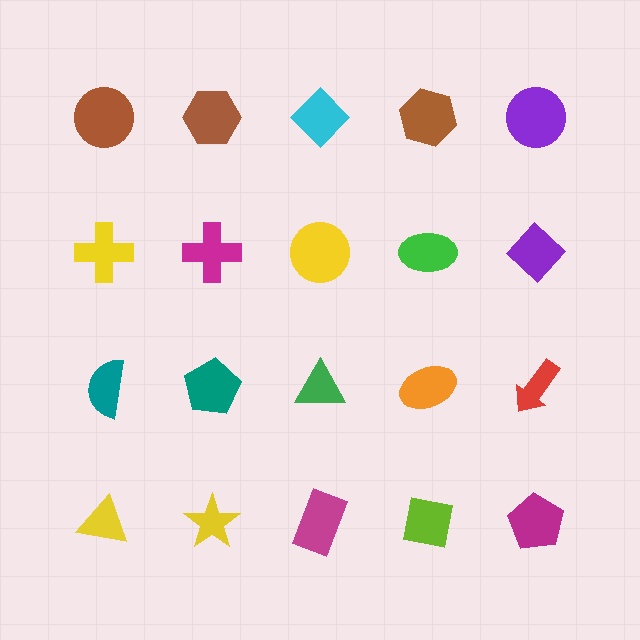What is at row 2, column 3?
A yellow circle.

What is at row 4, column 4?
A lime square.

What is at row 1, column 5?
A purple circle.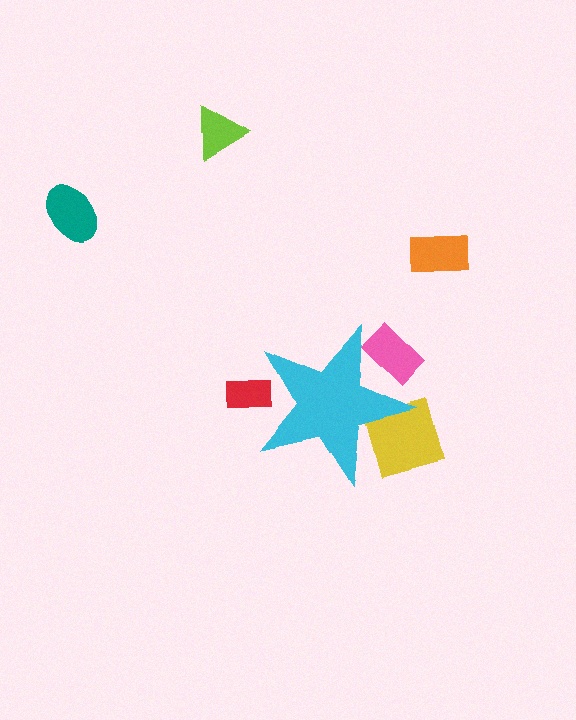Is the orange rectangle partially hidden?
No, the orange rectangle is fully visible.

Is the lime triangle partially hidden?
No, the lime triangle is fully visible.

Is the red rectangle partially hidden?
Yes, the red rectangle is partially hidden behind the cyan star.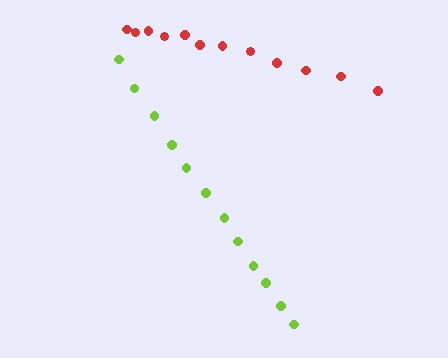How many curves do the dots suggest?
There are 2 distinct paths.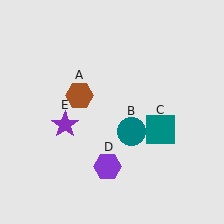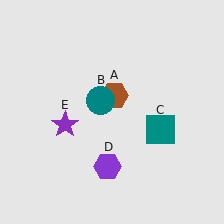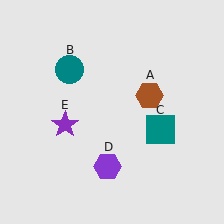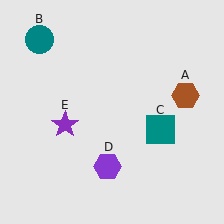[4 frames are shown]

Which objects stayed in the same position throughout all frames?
Teal square (object C) and purple hexagon (object D) and purple star (object E) remained stationary.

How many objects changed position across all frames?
2 objects changed position: brown hexagon (object A), teal circle (object B).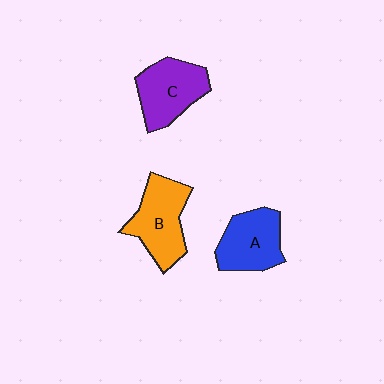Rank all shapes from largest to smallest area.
From largest to smallest: B (orange), C (purple), A (blue).